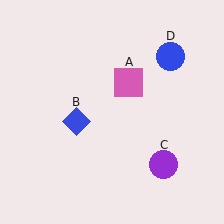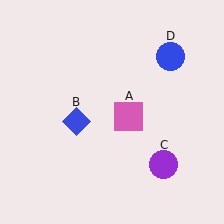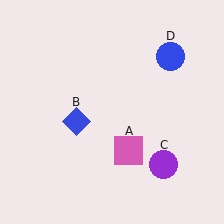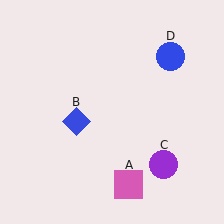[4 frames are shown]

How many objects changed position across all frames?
1 object changed position: pink square (object A).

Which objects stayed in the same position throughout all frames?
Blue diamond (object B) and purple circle (object C) and blue circle (object D) remained stationary.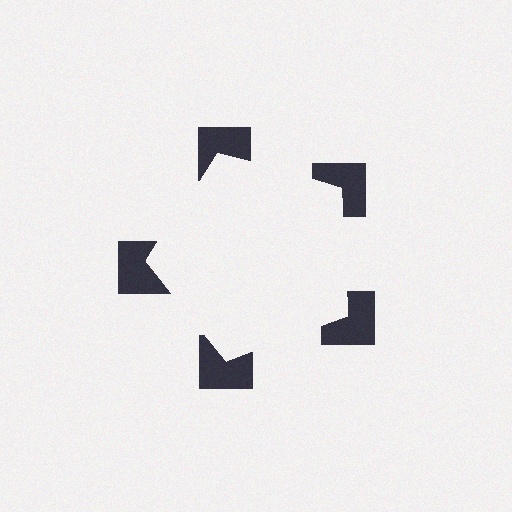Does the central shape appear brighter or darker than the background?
It typically appears slightly brighter than the background, even though no actual brightness change is drawn.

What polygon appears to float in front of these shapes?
An illusory pentagon — its edges are inferred from the aligned wedge cuts in the notched squares, not physically drawn.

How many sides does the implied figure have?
5 sides.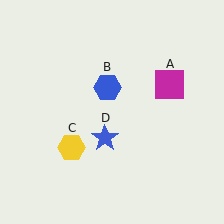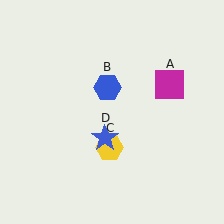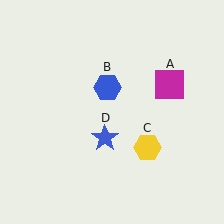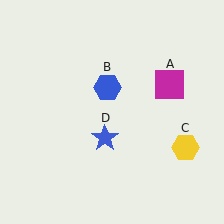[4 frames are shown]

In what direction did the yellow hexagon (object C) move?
The yellow hexagon (object C) moved right.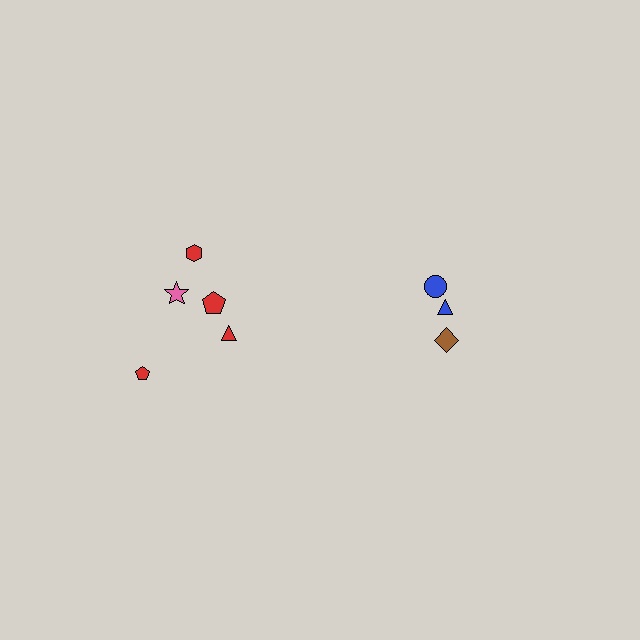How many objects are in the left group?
There are 5 objects.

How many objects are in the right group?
There are 3 objects.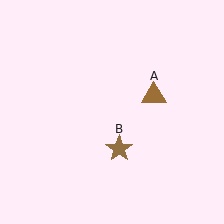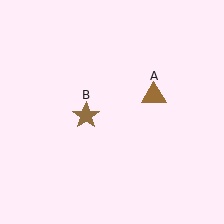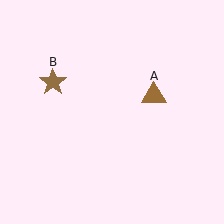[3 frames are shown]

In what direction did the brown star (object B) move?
The brown star (object B) moved up and to the left.